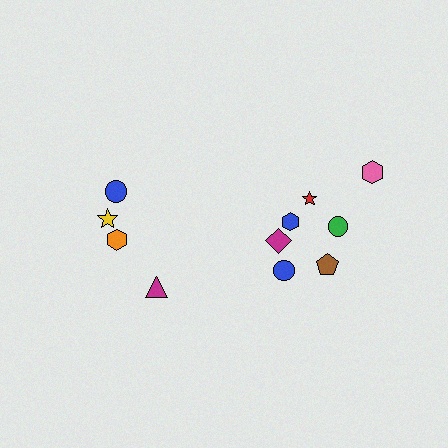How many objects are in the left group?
There are 4 objects.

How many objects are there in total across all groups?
There are 11 objects.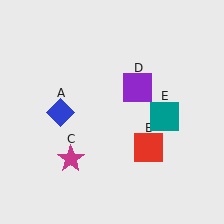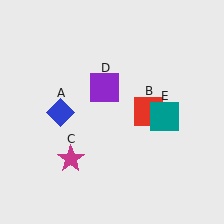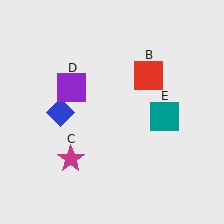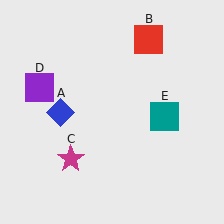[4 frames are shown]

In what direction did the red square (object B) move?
The red square (object B) moved up.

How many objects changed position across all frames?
2 objects changed position: red square (object B), purple square (object D).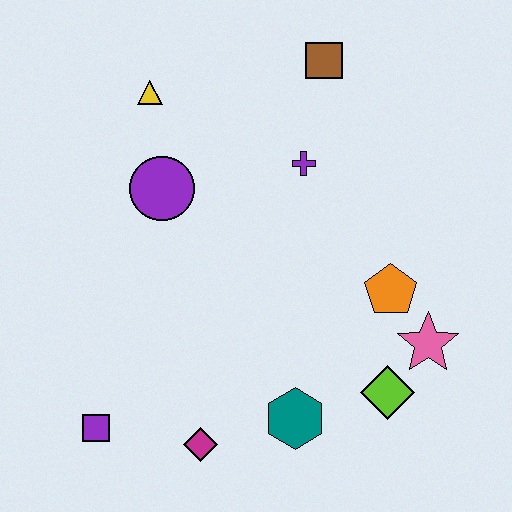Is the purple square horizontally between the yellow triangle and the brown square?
No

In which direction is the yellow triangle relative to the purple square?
The yellow triangle is above the purple square.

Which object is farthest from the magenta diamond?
The brown square is farthest from the magenta diamond.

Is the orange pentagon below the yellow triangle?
Yes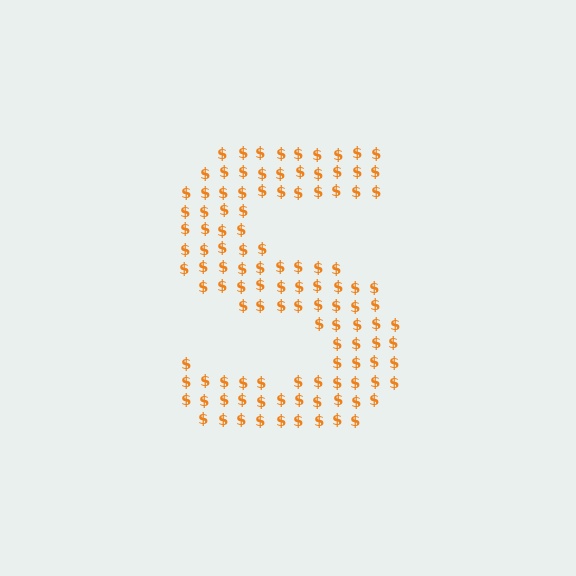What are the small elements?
The small elements are dollar signs.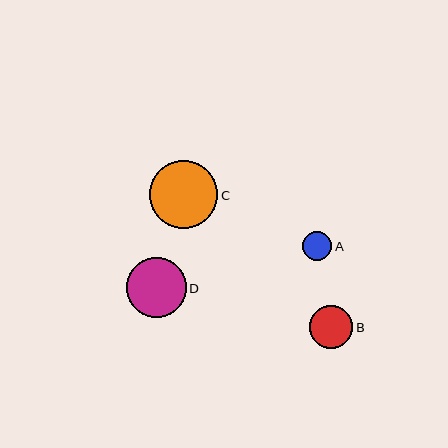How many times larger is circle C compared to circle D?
Circle C is approximately 1.1 times the size of circle D.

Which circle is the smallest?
Circle A is the smallest with a size of approximately 29 pixels.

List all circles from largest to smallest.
From largest to smallest: C, D, B, A.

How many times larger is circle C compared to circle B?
Circle C is approximately 1.6 times the size of circle B.